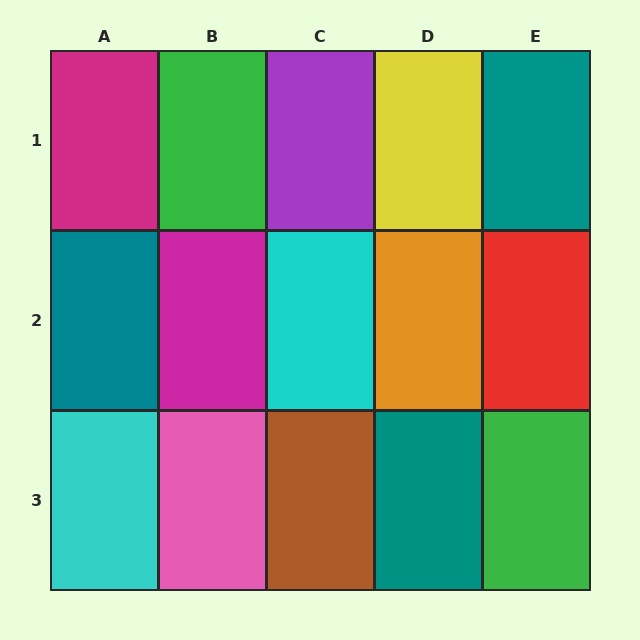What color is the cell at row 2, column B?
Magenta.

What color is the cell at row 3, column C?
Brown.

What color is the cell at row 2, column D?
Orange.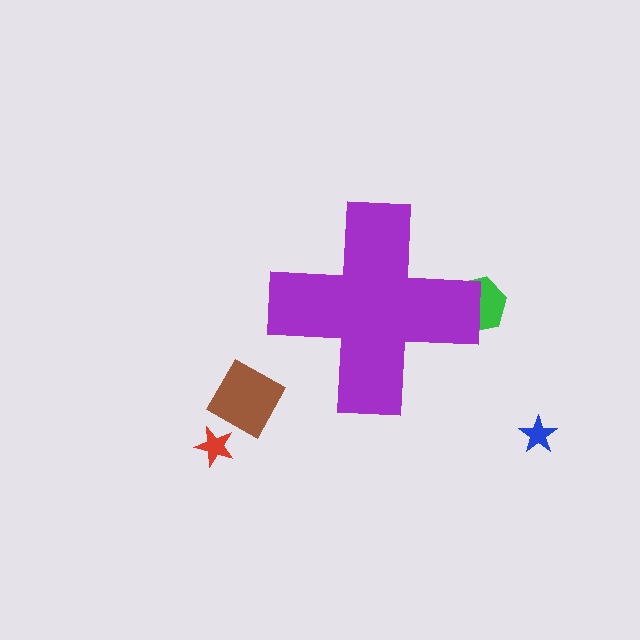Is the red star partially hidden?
No, the red star is fully visible.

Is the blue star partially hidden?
No, the blue star is fully visible.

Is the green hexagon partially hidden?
Yes, the green hexagon is partially hidden behind the purple cross.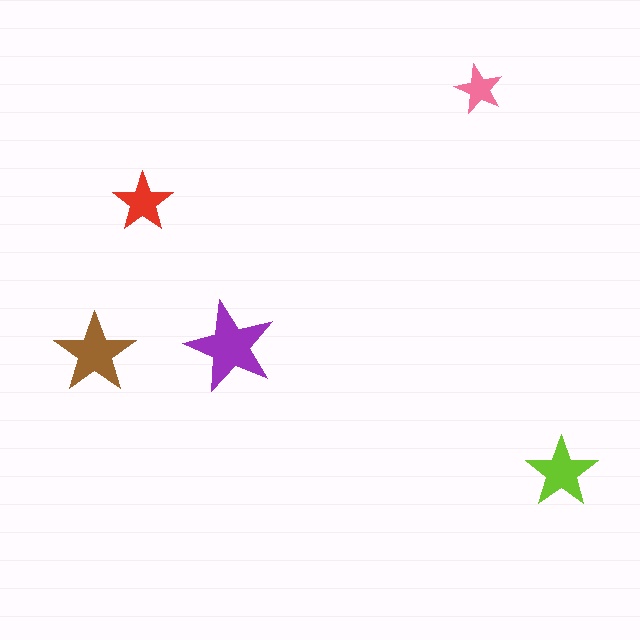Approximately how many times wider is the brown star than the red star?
About 1.5 times wider.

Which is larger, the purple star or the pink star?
The purple one.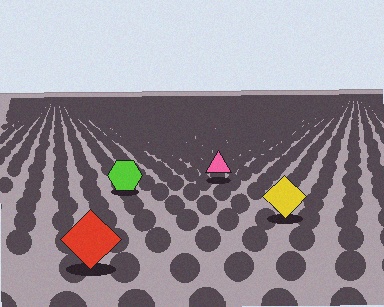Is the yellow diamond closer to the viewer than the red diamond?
No. The red diamond is closer — you can tell from the texture gradient: the ground texture is coarser near it.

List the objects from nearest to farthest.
From nearest to farthest: the red diamond, the yellow diamond, the lime hexagon, the pink triangle.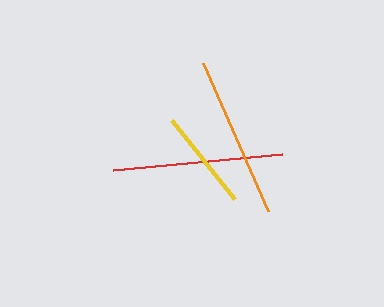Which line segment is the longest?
The red line is the longest at approximately 170 pixels.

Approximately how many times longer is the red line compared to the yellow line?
The red line is approximately 1.7 times the length of the yellow line.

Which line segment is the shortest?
The yellow line is the shortest at approximately 101 pixels.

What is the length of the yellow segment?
The yellow segment is approximately 101 pixels long.